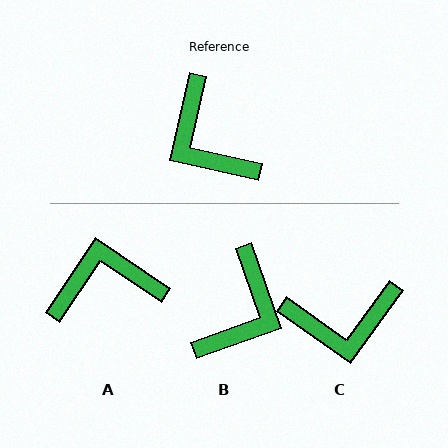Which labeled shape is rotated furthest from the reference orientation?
B, about 122 degrees away.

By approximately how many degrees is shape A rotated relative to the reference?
Approximately 111 degrees clockwise.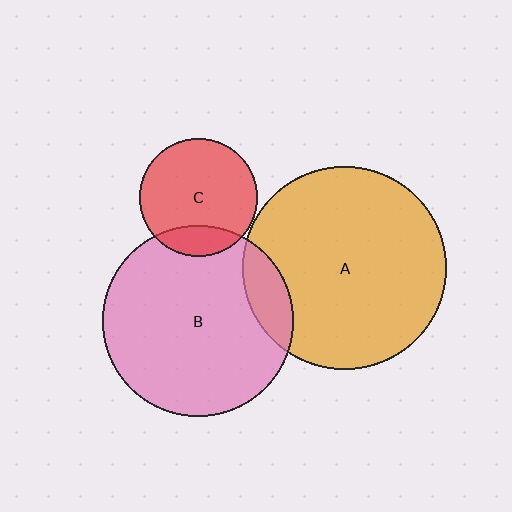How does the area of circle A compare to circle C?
Approximately 3.0 times.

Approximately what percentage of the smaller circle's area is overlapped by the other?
Approximately 10%.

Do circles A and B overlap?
Yes.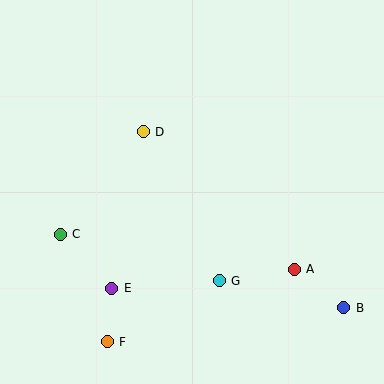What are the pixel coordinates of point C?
Point C is at (60, 234).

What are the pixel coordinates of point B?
Point B is at (344, 308).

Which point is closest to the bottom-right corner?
Point B is closest to the bottom-right corner.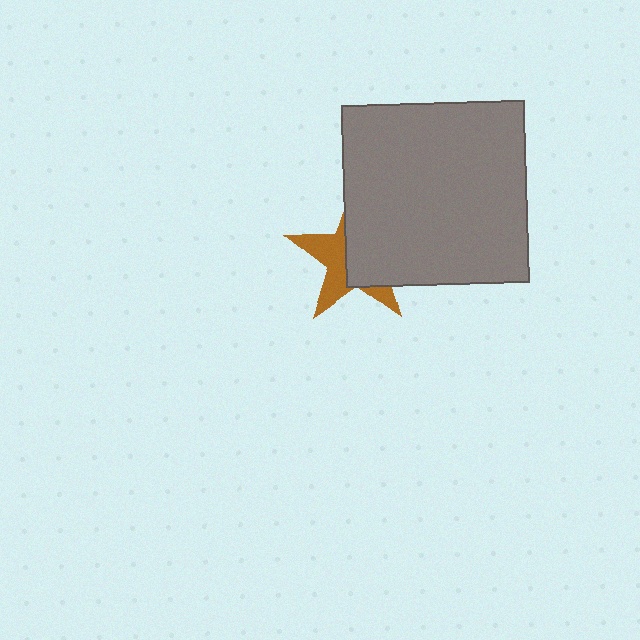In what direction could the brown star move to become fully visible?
The brown star could move left. That would shift it out from behind the gray square entirely.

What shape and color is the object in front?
The object in front is a gray square.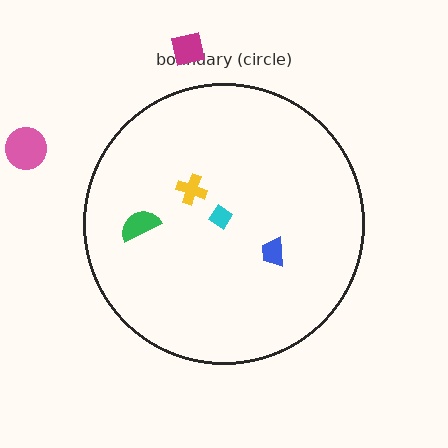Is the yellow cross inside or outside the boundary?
Inside.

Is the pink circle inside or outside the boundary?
Outside.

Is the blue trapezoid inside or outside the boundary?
Inside.